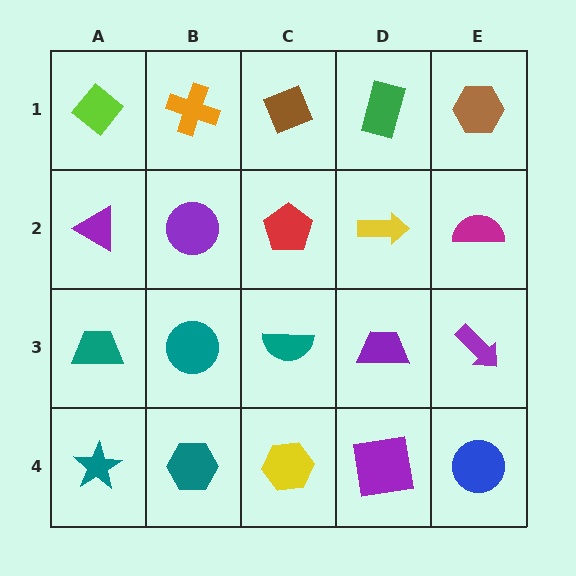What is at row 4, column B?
A teal hexagon.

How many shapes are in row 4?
5 shapes.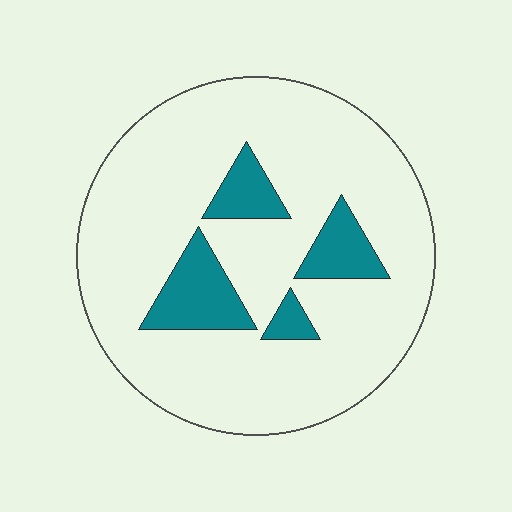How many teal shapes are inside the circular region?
4.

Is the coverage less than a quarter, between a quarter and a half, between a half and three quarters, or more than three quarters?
Less than a quarter.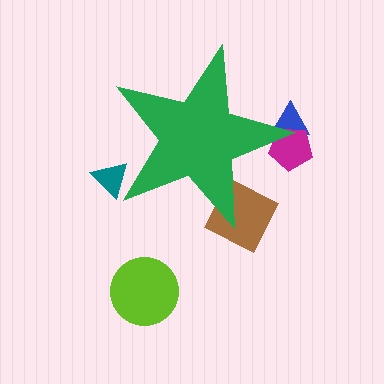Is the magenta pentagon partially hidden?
Yes, the magenta pentagon is partially hidden behind the green star.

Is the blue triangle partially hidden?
Yes, the blue triangle is partially hidden behind the green star.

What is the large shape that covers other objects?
A green star.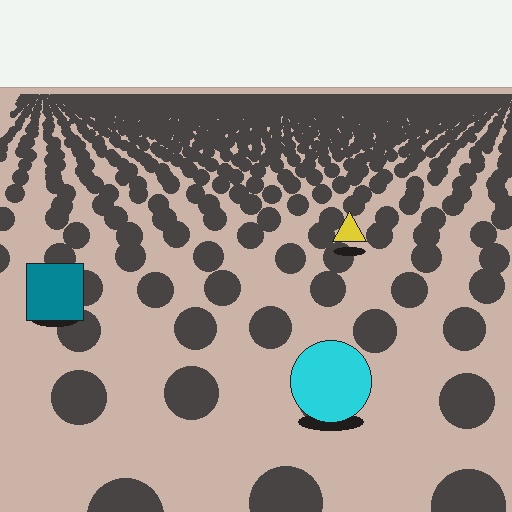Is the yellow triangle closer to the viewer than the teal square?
No. The teal square is closer — you can tell from the texture gradient: the ground texture is coarser near it.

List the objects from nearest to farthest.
From nearest to farthest: the cyan circle, the teal square, the yellow triangle.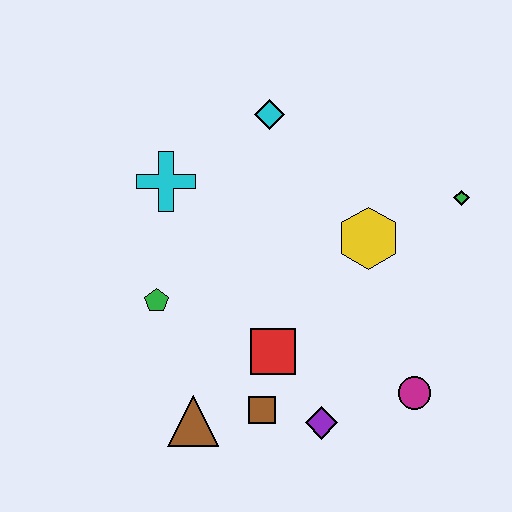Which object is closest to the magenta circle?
The purple diamond is closest to the magenta circle.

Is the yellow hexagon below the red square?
No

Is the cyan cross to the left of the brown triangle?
Yes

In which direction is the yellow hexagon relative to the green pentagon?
The yellow hexagon is to the right of the green pentagon.